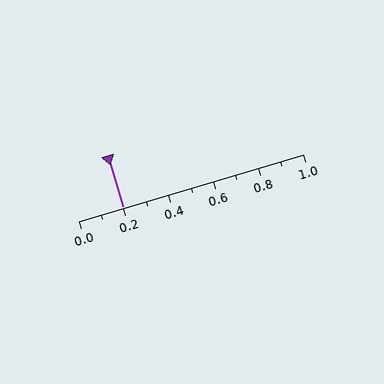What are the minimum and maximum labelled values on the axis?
The axis runs from 0.0 to 1.0.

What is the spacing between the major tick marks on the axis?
The major ticks are spaced 0.2 apart.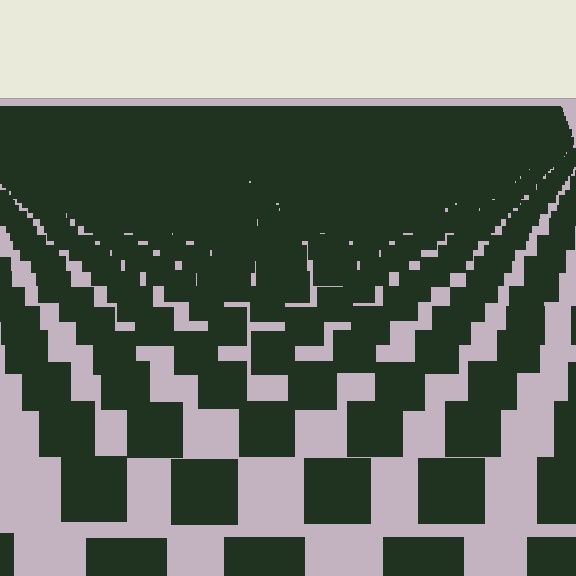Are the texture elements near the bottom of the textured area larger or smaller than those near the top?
Larger. Near the bottom, elements are closer to the viewer and appear at a bigger on-screen size.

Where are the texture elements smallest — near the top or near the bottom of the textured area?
Near the top.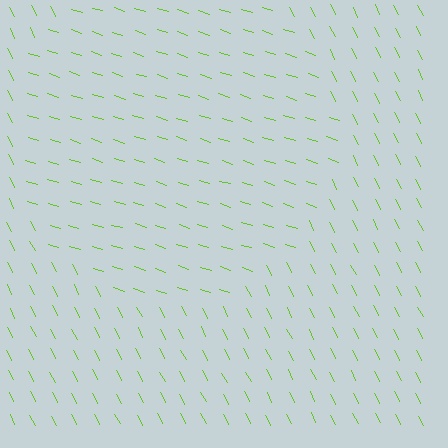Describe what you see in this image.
The image is filled with small lime line segments. A circle region in the image has lines oriented differently from the surrounding lines, creating a visible texture boundary.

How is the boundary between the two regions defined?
The boundary is defined purely by a change in line orientation (approximately 45 degrees difference). All lines are the same color and thickness.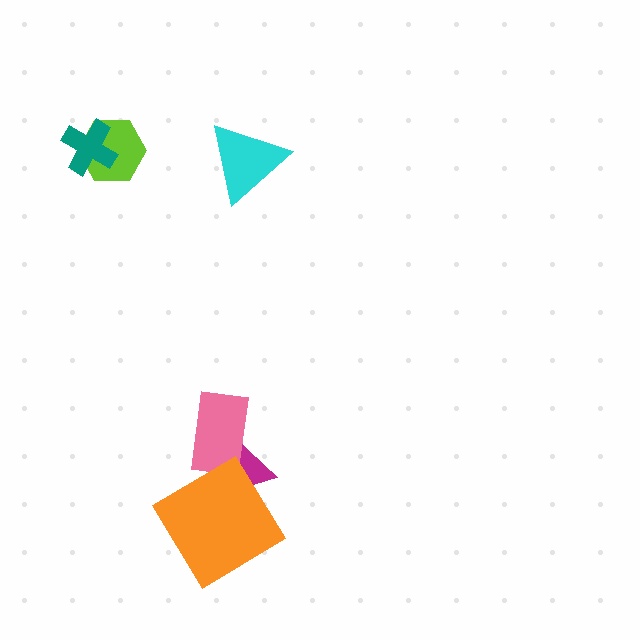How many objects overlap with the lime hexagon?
1 object overlaps with the lime hexagon.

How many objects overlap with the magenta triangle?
2 objects overlap with the magenta triangle.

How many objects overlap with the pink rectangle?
1 object overlaps with the pink rectangle.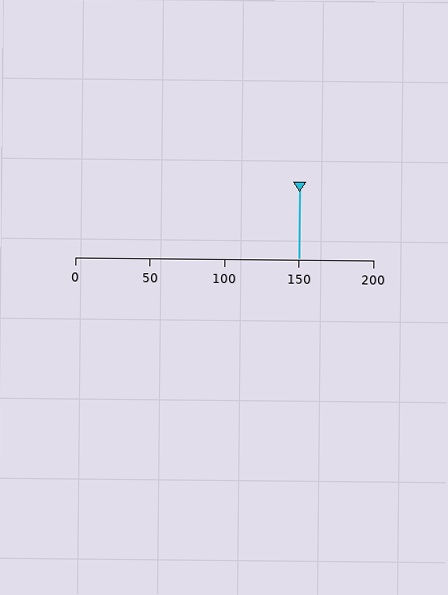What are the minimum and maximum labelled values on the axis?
The axis runs from 0 to 200.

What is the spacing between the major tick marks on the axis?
The major ticks are spaced 50 apart.